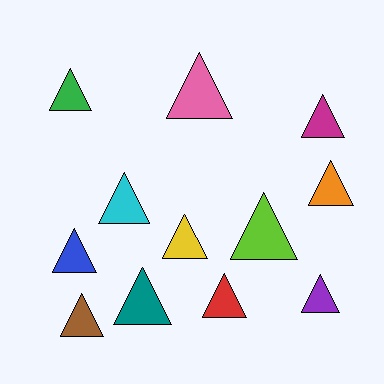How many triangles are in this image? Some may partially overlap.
There are 12 triangles.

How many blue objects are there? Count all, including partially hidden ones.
There is 1 blue object.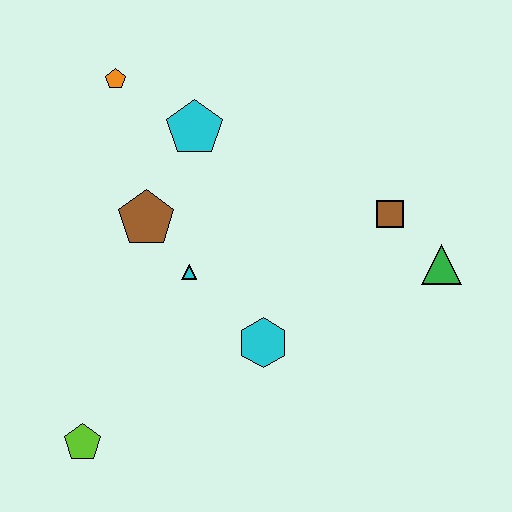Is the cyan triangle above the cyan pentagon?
No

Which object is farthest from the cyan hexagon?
The orange pentagon is farthest from the cyan hexagon.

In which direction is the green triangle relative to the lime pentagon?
The green triangle is to the right of the lime pentagon.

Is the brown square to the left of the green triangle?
Yes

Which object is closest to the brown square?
The green triangle is closest to the brown square.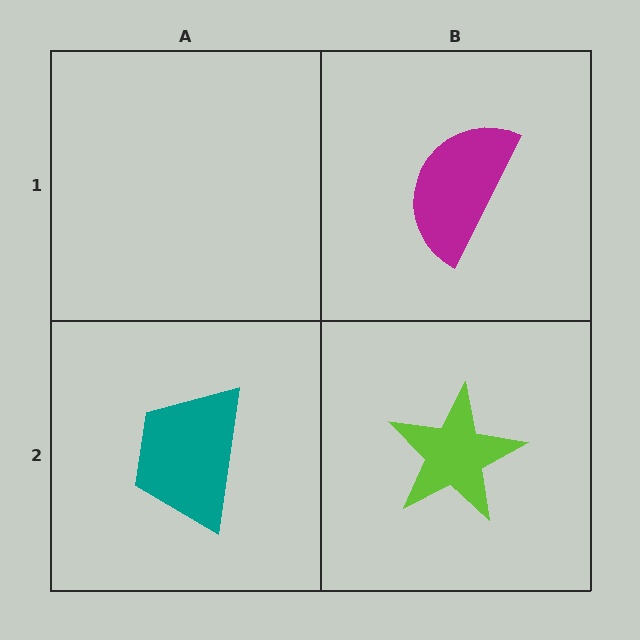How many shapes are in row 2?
2 shapes.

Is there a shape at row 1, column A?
No, that cell is empty.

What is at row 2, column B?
A lime star.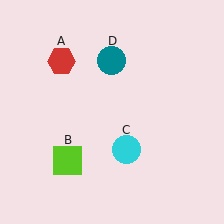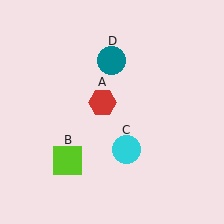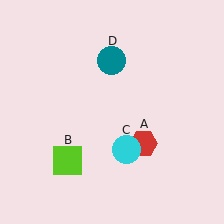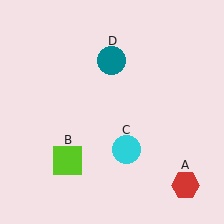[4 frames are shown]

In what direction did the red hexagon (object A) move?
The red hexagon (object A) moved down and to the right.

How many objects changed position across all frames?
1 object changed position: red hexagon (object A).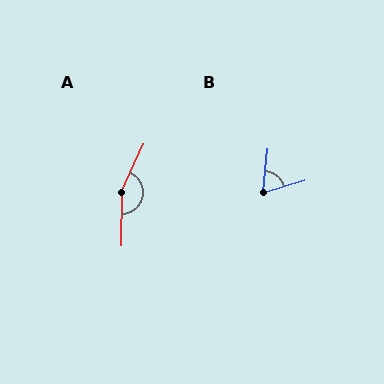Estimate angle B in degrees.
Approximately 68 degrees.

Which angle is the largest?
A, at approximately 156 degrees.